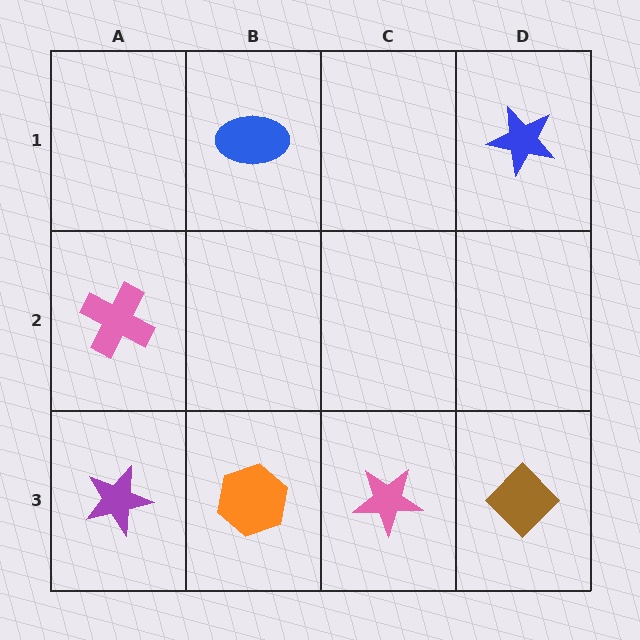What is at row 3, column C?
A pink star.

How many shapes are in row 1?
2 shapes.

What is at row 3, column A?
A purple star.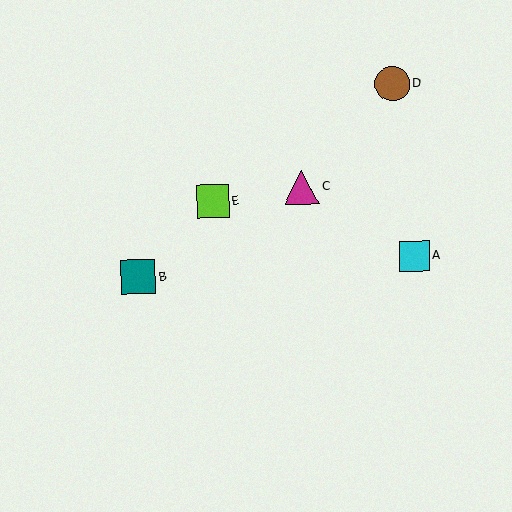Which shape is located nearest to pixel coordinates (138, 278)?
The teal square (labeled B) at (138, 277) is nearest to that location.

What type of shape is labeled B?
Shape B is a teal square.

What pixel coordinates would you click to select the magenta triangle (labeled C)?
Click at (302, 187) to select the magenta triangle C.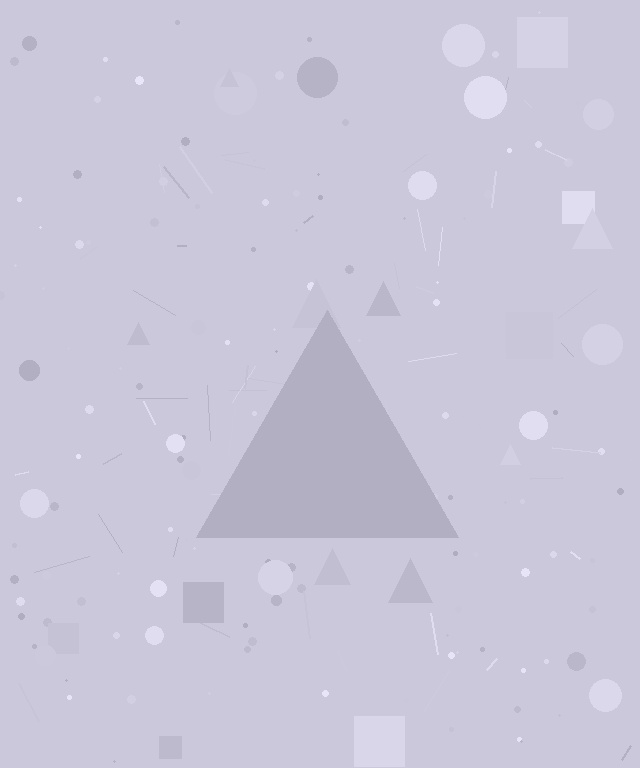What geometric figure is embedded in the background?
A triangle is embedded in the background.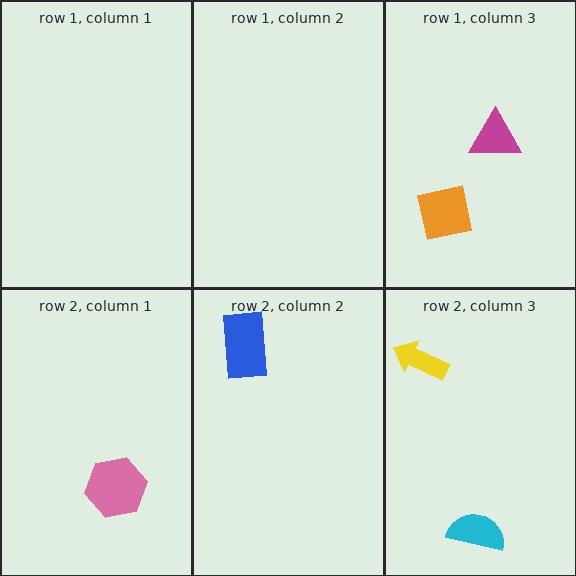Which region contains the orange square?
The row 1, column 3 region.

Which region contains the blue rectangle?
The row 2, column 2 region.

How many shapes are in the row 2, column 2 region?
1.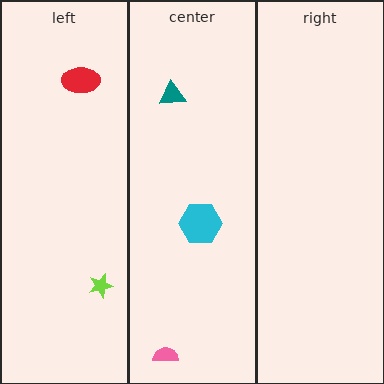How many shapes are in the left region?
2.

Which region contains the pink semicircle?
The center region.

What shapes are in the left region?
The red ellipse, the lime star.